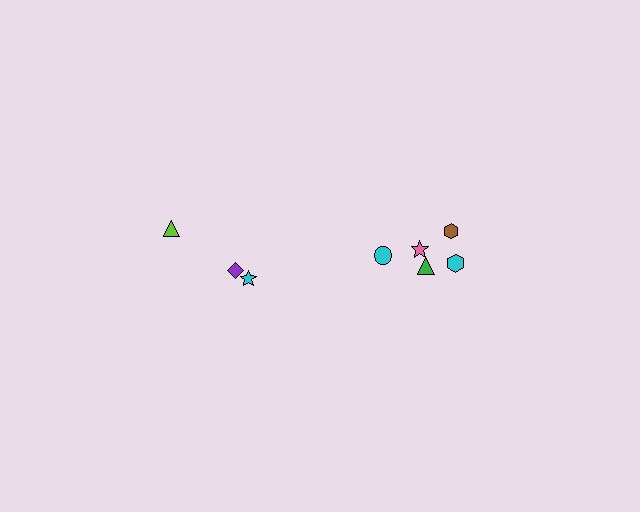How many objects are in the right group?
There are 5 objects.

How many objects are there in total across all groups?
There are 8 objects.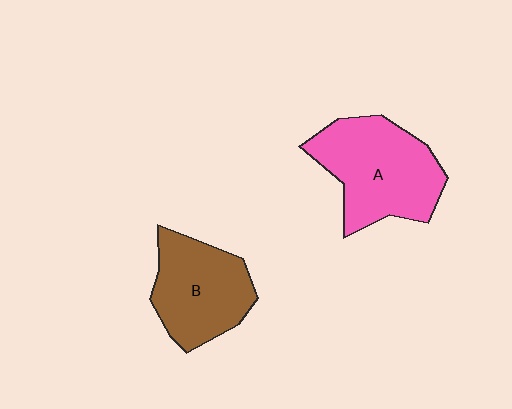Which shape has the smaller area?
Shape B (brown).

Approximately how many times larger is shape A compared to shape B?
Approximately 1.2 times.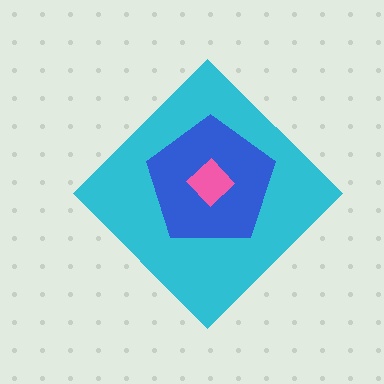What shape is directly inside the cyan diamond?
The blue pentagon.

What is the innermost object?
The pink diamond.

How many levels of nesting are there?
3.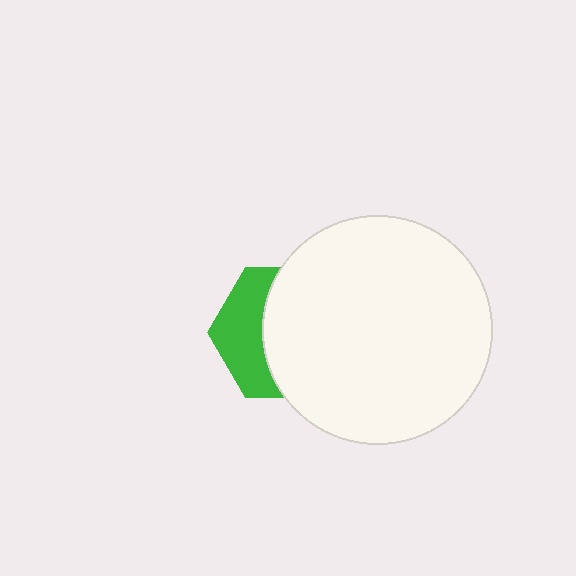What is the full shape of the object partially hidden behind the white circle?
The partially hidden object is a green hexagon.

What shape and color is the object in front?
The object in front is a white circle.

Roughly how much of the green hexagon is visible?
A small part of it is visible (roughly 37%).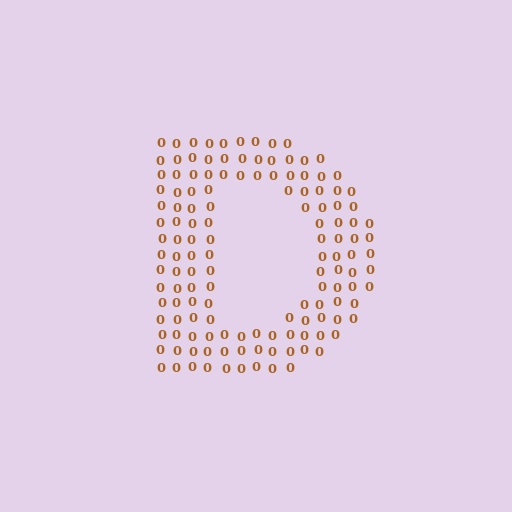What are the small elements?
The small elements are digit 0's.